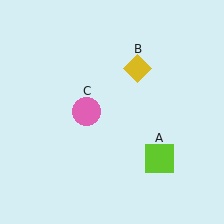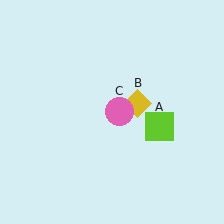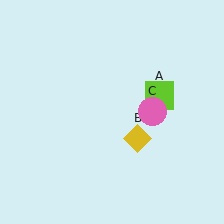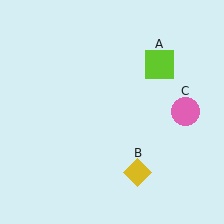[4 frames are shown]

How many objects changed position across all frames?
3 objects changed position: lime square (object A), yellow diamond (object B), pink circle (object C).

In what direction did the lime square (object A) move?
The lime square (object A) moved up.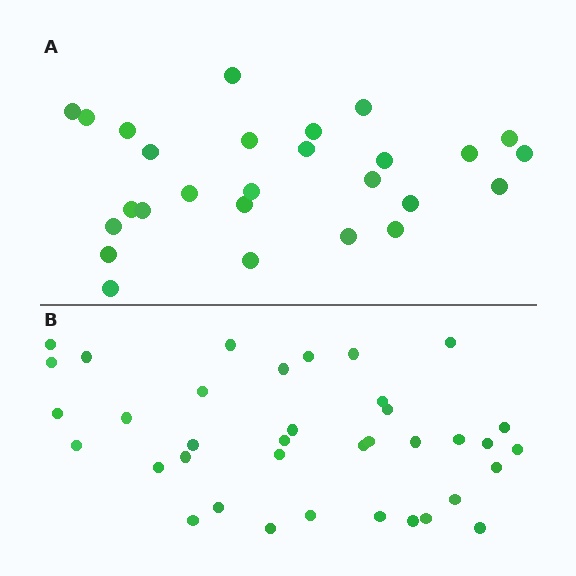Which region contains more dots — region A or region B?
Region B (the bottom region) has more dots.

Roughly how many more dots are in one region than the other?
Region B has roughly 10 or so more dots than region A.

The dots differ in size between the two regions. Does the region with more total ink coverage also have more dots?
No. Region A has more total ink coverage because its dots are larger, but region B actually contains more individual dots. Total area can be misleading — the number of items is what matters here.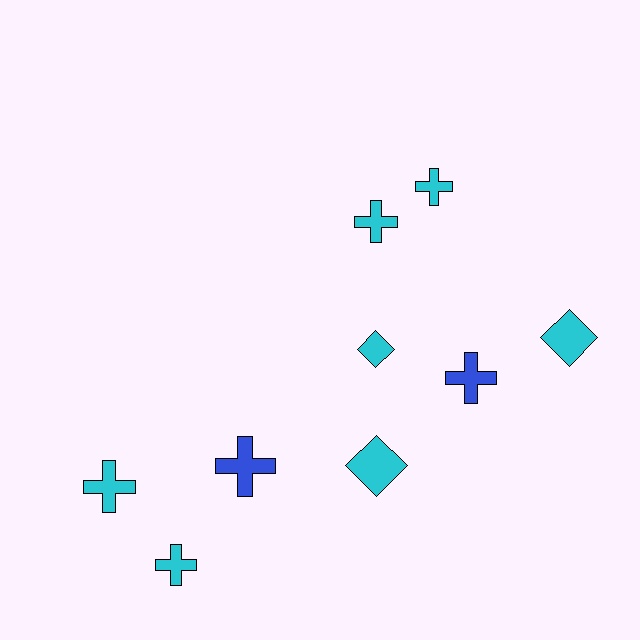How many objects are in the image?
There are 9 objects.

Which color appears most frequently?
Cyan, with 7 objects.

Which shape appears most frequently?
Cross, with 6 objects.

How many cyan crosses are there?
There are 4 cyan crosses.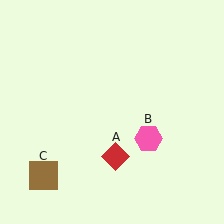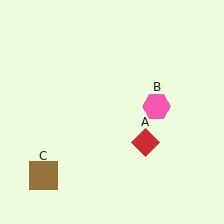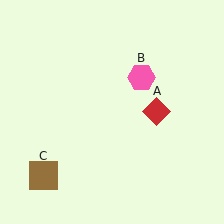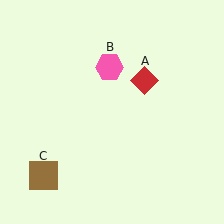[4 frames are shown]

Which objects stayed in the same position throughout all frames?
Brown square (object C) remained stationary.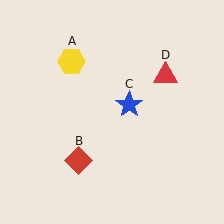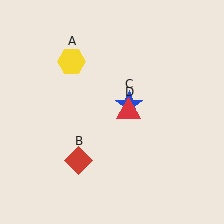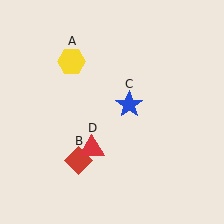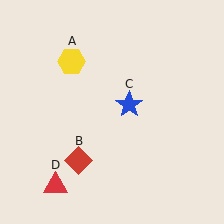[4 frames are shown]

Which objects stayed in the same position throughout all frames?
Yellow hexagon (object A) and red diamond (object B) and blue star (object C) remained stationary.